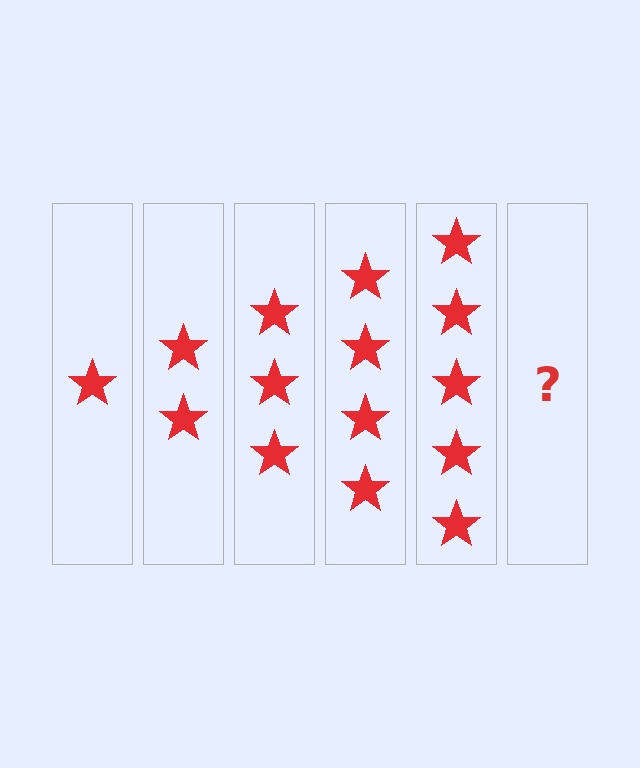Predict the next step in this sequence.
The next step is 6 stars.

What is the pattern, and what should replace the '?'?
The pattern is that each step adds one more star. The '?' should be 6 stars.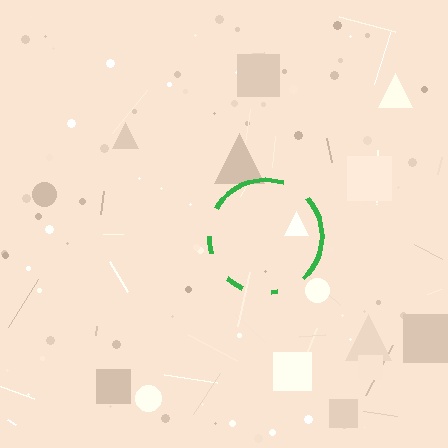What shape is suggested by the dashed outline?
The dashed outline suggests a circle.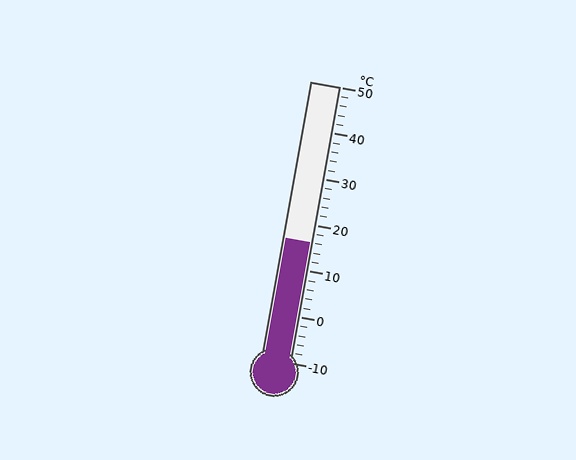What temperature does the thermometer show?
The thermometer shows approximately 16°C.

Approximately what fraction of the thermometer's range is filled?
The thermometer is filled to approximately 45% of its range.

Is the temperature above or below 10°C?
The temperature is above 10°C.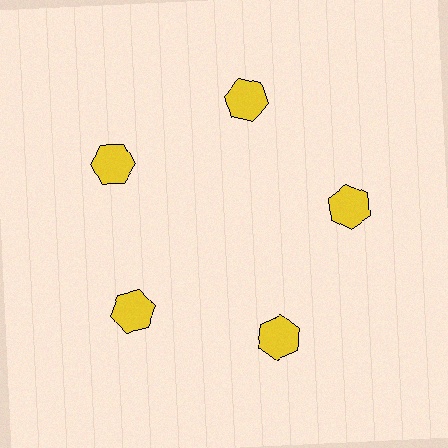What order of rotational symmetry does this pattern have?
This pattern has 5-fold rotational symmetry.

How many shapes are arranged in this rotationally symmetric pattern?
There are 5 shapes, arranged in 5 groups of 1.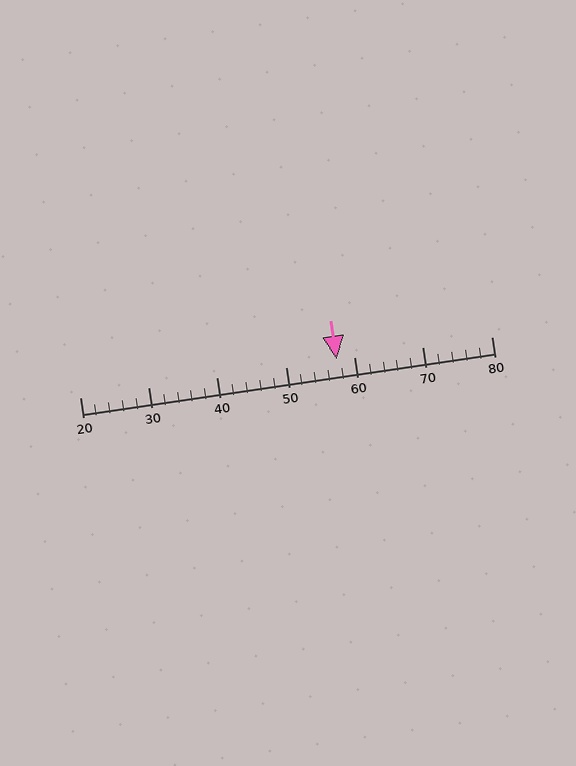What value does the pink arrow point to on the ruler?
The pink arrow points to approximately 57.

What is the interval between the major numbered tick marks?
The major tick marks are spaced 10 units apart.